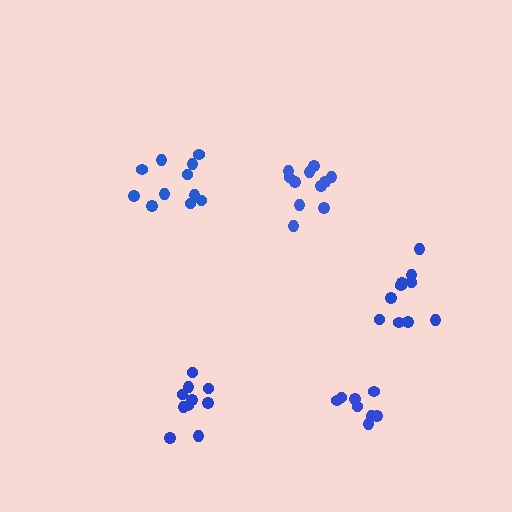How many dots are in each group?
Group 1: 10 dots, Group 2: 8 dots, Group 3: 11 dots, Group 4: 11 dots, Group 5: 10 dots (50 total).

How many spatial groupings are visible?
There are 5 spatial groupings.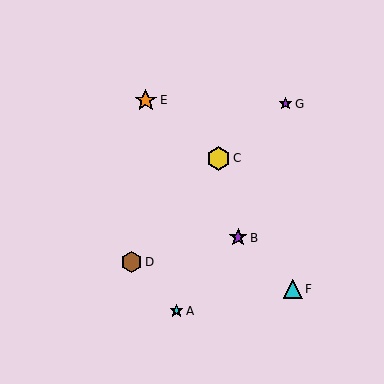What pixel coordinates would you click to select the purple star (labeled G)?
Click at (285, 104) to select the purple star G.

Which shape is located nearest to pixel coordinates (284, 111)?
The purple star (labeled G) at (285, 104) is nearest to that location.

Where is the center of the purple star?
The center of the purple star is at (238, 238).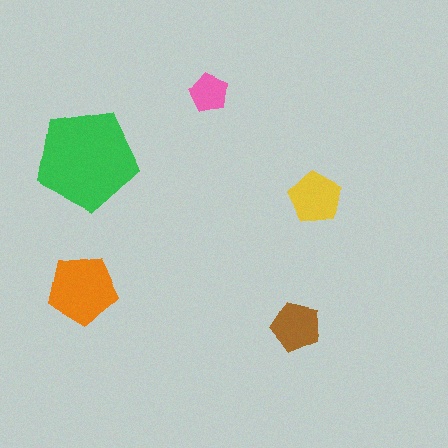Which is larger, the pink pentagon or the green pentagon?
The green one.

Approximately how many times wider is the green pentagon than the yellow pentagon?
About 2 times wider.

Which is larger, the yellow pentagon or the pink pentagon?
The yellow one.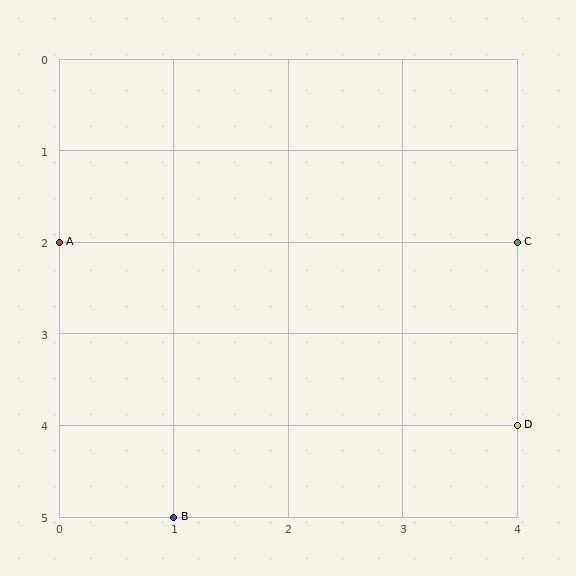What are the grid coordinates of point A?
Point A is at grid coordinates (0, 2).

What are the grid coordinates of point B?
Point B is at grid coordinates (1, 5).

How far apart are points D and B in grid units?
Points D and B are 3 columns and 1 row apart (about 3.2 grid units diagonally).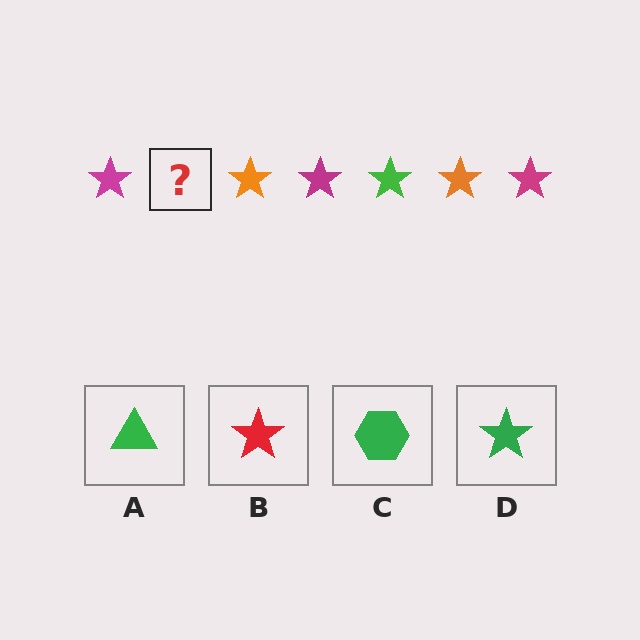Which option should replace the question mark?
Option D.